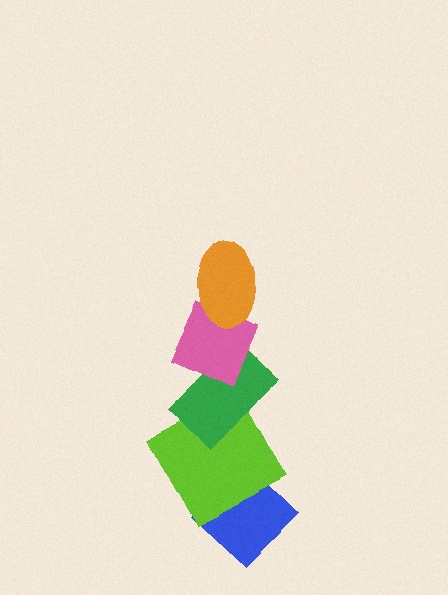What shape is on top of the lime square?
The green rectangle is on top of the lime square.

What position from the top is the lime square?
The lime square is 4th from the top.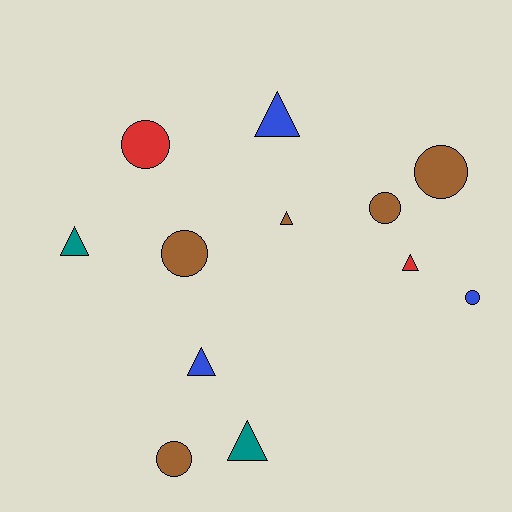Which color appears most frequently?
Brown, with 5 objects.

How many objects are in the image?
There are 12 objects.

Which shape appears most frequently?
Triangle, with 6 objects.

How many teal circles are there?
There are no teal circles.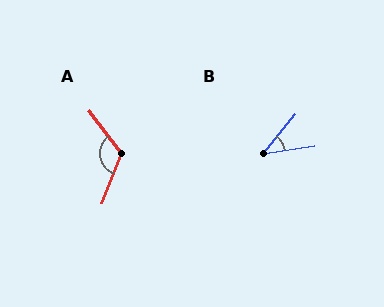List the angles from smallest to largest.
B (42°), A (122°).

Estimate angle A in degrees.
Approximately 122 degrees.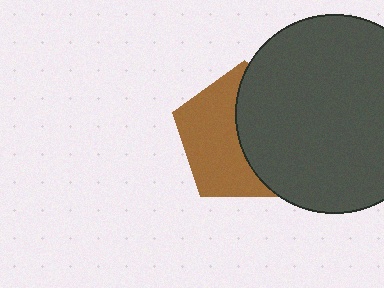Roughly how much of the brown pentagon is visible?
About half of it is visible (roughly 51%).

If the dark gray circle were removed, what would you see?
You would see the complete brown pentagon.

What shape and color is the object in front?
The object in front is a dark gray circle.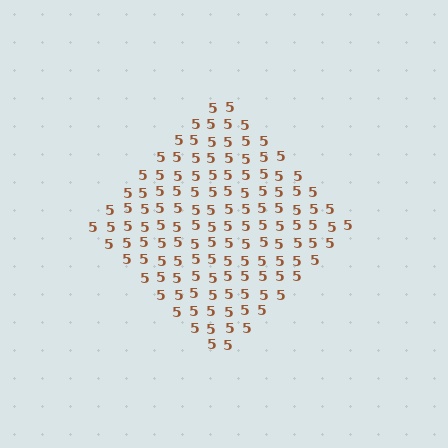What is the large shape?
The large shape is a diamond.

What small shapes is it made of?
It is made of small digit 5's.